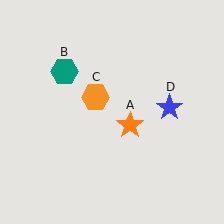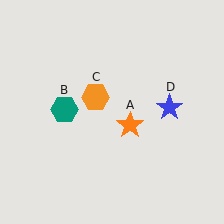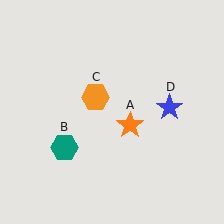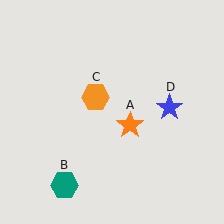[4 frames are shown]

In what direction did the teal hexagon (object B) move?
The teal hexagon (object B) moved down.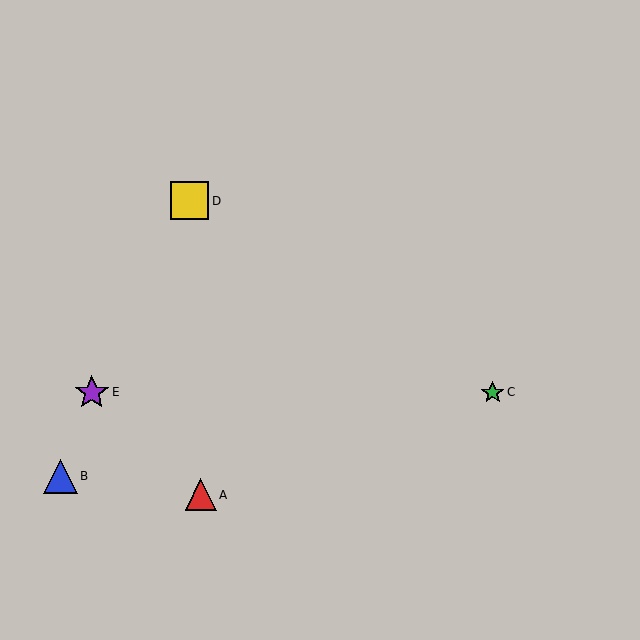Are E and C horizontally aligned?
Yes, both are at y≈392.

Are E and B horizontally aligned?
No, E is at y≈392 and B is at y≈476.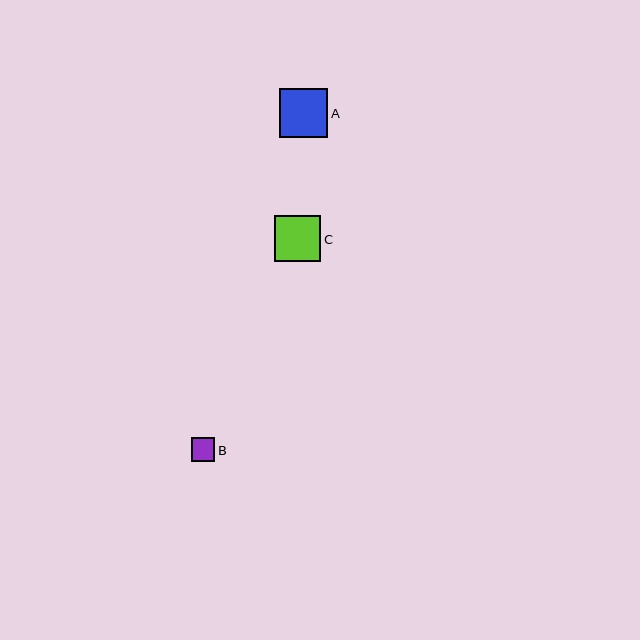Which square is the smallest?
Square B is the smallest with a size of approximately 23 pixels.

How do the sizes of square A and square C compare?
Square A and square C are approximately the same size.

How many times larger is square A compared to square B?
Square A is approximately 2.1 times the size of square B.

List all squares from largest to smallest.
From largest to smallest: A, C, B.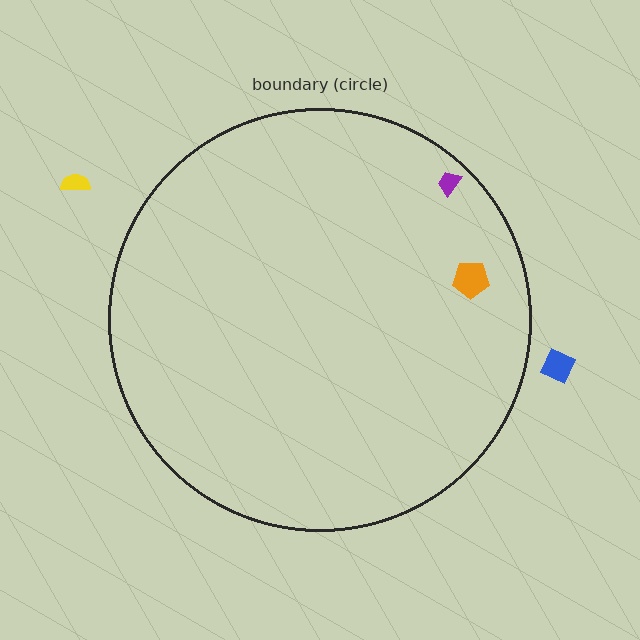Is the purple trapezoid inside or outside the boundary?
Inside.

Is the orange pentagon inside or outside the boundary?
Inside.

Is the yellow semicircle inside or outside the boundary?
Outside.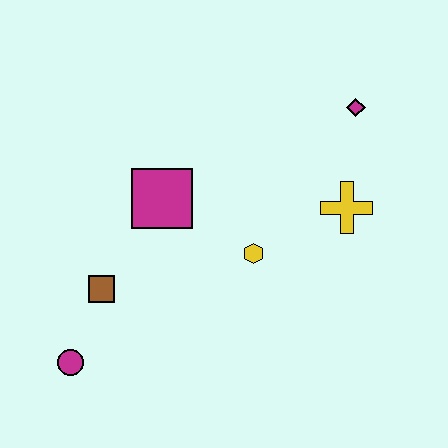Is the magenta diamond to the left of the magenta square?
No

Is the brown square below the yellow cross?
Yes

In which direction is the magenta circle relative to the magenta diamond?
The magenta circle is to the left of the magenta diamond.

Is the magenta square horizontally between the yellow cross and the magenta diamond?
No